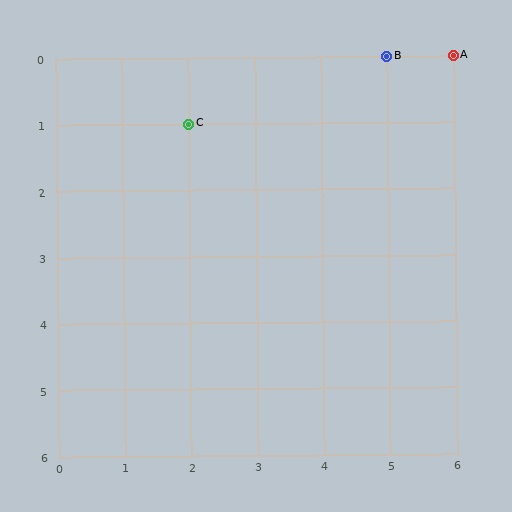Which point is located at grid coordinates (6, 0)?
Point A is at (6, 0).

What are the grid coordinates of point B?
Point B is at grid coordinates (5, 0).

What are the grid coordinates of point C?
Point C is at grid coordinates (2, 1).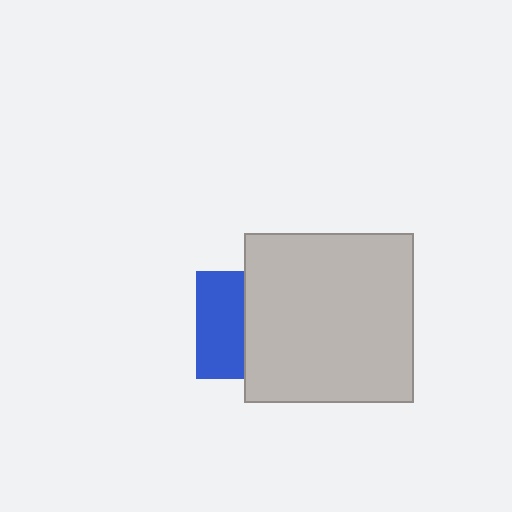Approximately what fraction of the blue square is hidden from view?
Roughly 56% of the blue square is hidden behind the light gray square.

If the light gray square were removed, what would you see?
You would see the complete blue square.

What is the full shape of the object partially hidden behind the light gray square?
The partially hidden object is a blue square.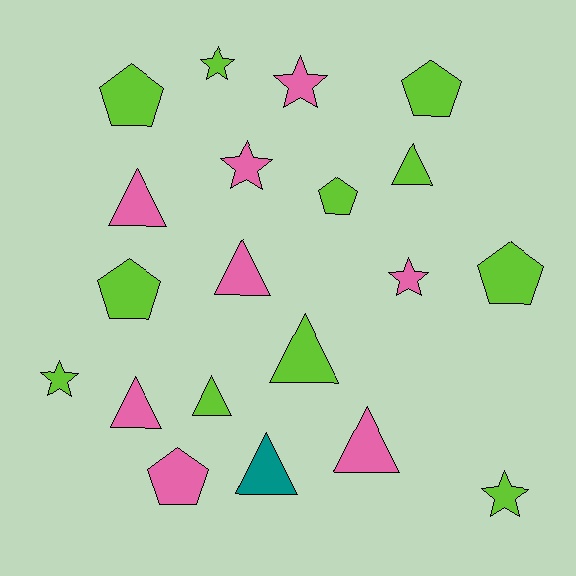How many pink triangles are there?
There are 4 pink triangles.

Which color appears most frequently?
Lime, with 11 objects.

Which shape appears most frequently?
Triangle, with 8 objects.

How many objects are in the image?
There are 20 objects.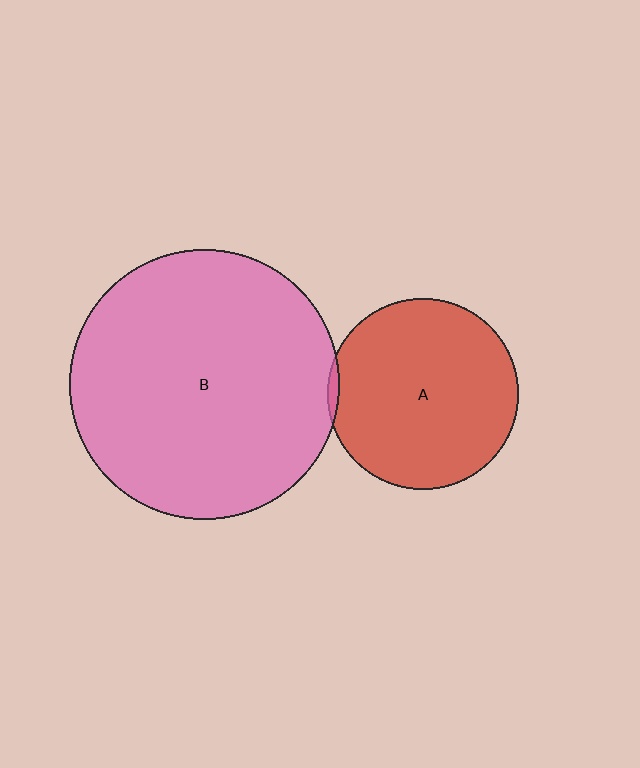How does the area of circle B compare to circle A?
Approximately 2.0 times.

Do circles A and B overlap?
Yes.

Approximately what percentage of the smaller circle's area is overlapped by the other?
Approximately 5%.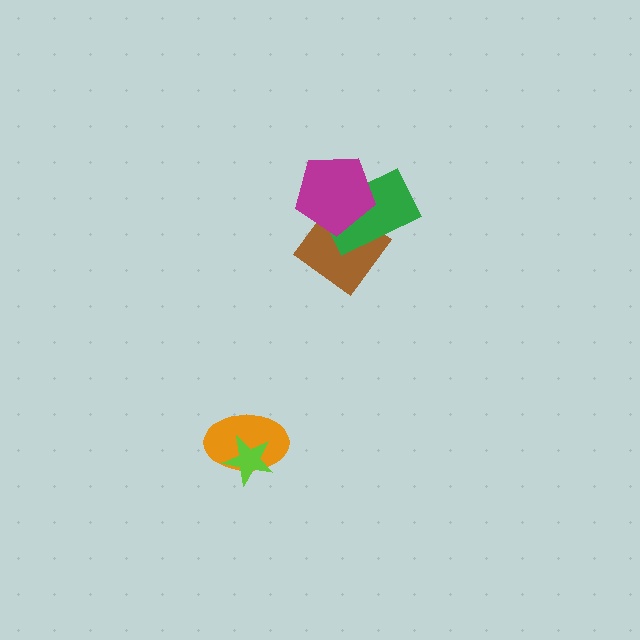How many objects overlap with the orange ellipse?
1 object overlaps with the orange ellipse.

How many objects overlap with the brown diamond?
2 objects overlap with the brown diamond.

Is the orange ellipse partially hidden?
Yes, it is partially covered by another shape.